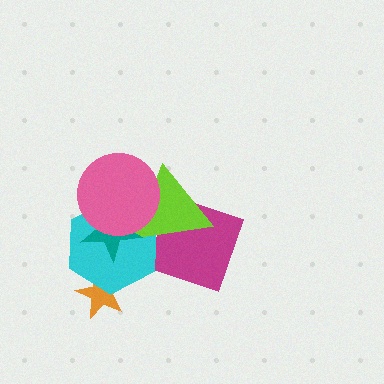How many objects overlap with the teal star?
3 objects overlap with the teal star.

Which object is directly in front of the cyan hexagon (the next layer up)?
The lime triangle is directly in front of the cyan hexagon.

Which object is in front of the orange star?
The cyan hexagon is in front of the orange star.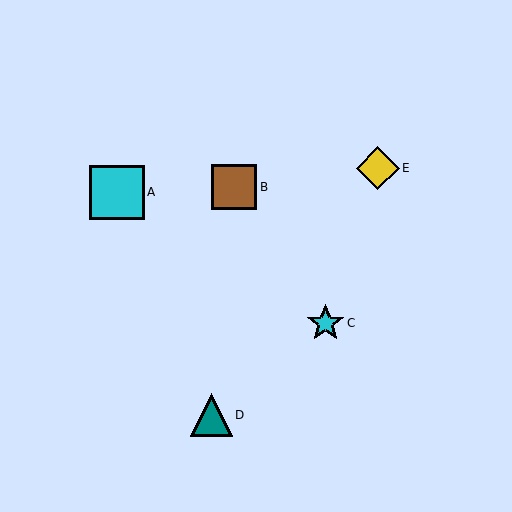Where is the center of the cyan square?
The center of the cyan square is at (117, 192).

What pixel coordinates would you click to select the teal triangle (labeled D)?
Click at (211, 415) to select the teal triangle D.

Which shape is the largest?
The cyan square (labeled A) is the largest.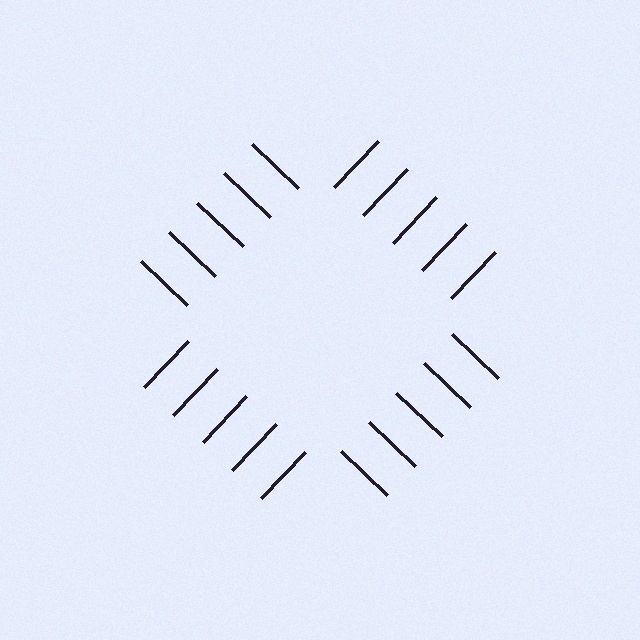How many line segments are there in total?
20 — 5 along each of the 4 edges.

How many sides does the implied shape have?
4 sides — the line-ends trace a square.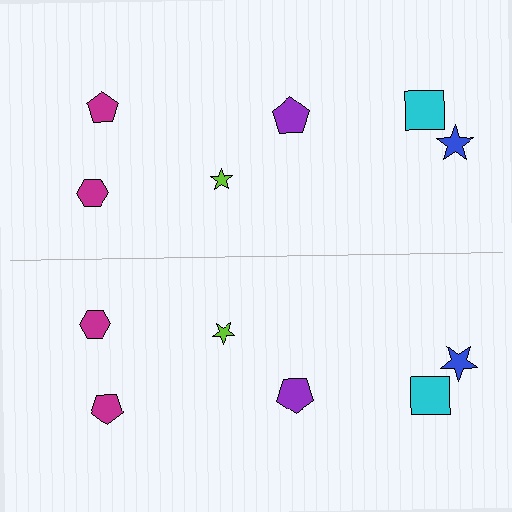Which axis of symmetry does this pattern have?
The pattern has a horizontal axis of symmetry running through the center of the image.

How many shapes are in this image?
There are 12 shapes in this image.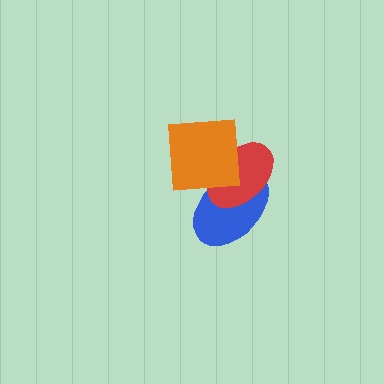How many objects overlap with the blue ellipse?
2 objects overlap with the blue ellipse.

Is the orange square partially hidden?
No, no other shape covers it.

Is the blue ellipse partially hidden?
Yes, it is partially covered by another shape.